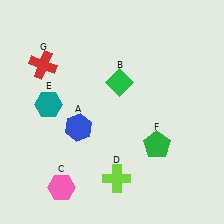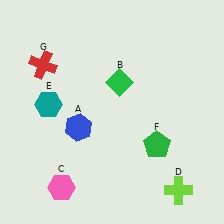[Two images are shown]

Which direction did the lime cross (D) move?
The lime cross (D) moved right.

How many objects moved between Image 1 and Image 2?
1 object moved between the two images.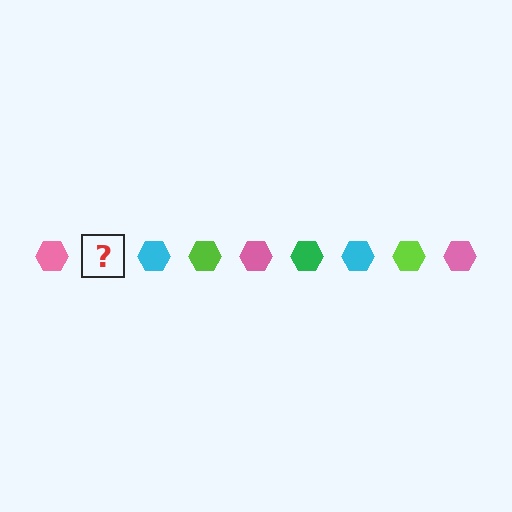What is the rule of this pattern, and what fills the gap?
The rule is that the pattern cycles through pink, green, cyan, lime hexagons. The gap should be filled with a green hexagon.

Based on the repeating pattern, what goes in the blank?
The blank should be a green hexagon.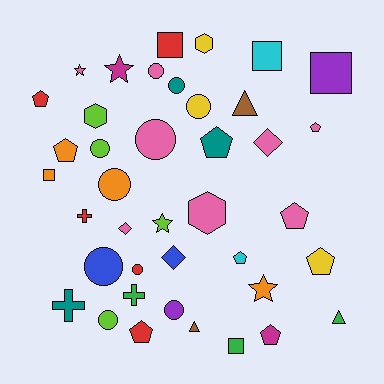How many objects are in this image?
There are 40 objects.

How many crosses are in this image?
There are 3 crosses.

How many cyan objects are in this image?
There are 2 cyan objects.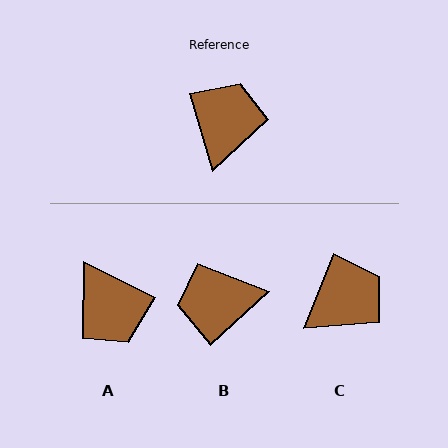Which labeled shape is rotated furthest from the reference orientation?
A, about 133 degrees away.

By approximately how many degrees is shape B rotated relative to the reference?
Approximately 117 degrees counter-clockwise.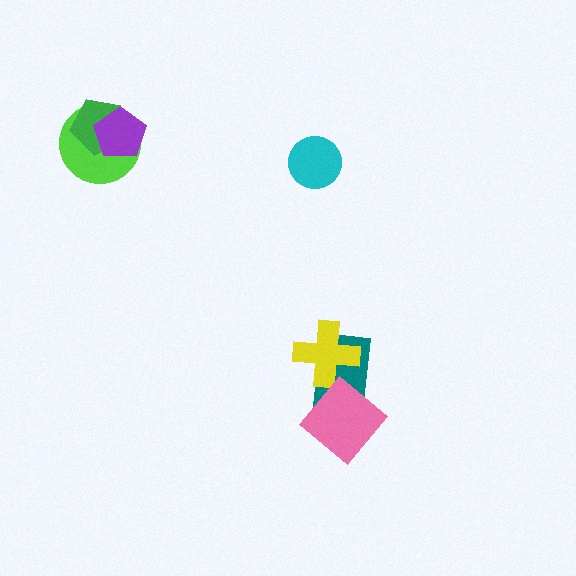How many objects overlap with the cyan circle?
0 objects overlap with the cyan circle.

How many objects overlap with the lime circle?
2 objects overlap with the lime circle.